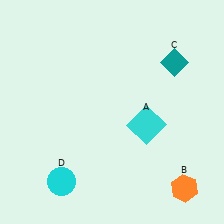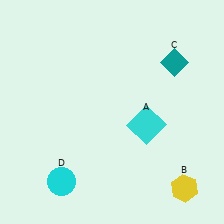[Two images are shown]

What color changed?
The hexagon (B) changed from orange in Image 1 to yellow in Image 2.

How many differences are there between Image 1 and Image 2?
There is 1 difference between the two images.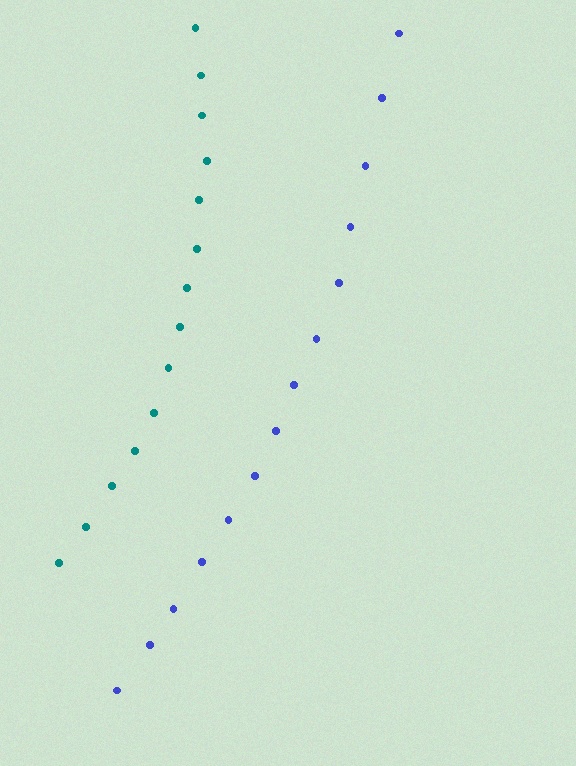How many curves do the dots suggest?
There are 2 distinct paths.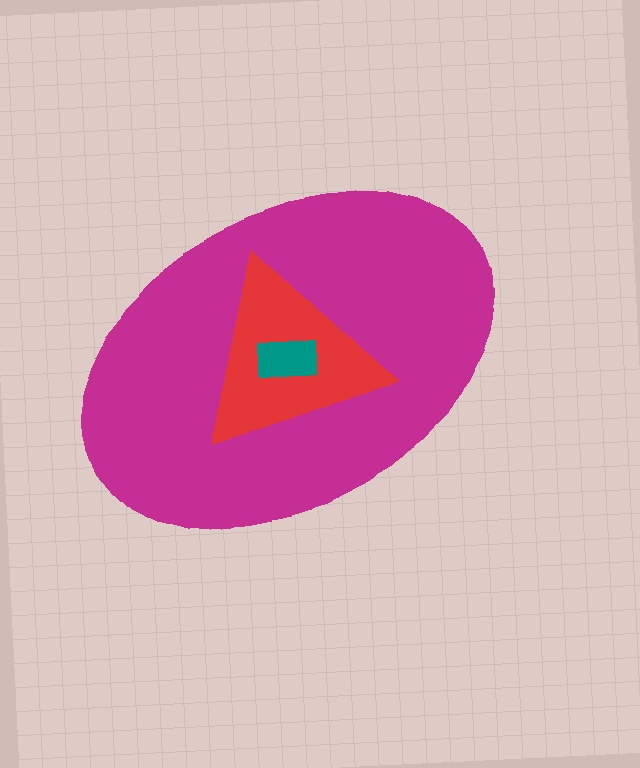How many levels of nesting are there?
3.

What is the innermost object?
The teal rectangle.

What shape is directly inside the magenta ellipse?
The red triangle.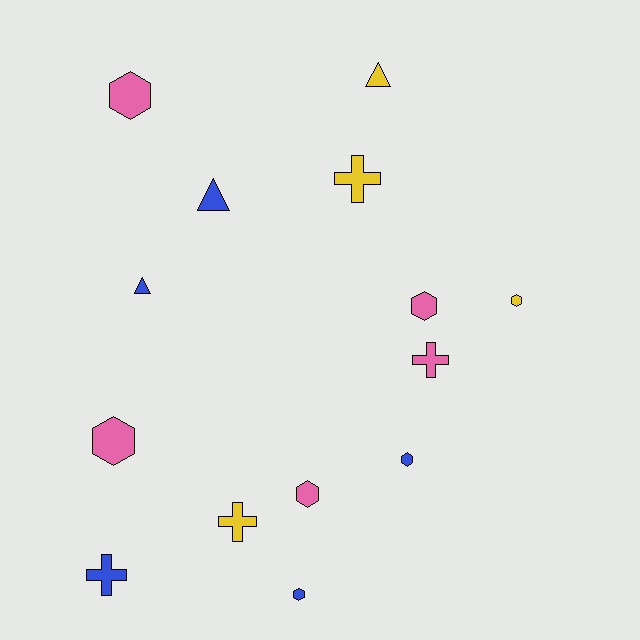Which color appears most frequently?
Blue, with 5 objects.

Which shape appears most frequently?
Hexagon, with 7 objects.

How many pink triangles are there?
There are no pink triangles.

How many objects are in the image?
There are 14 objects.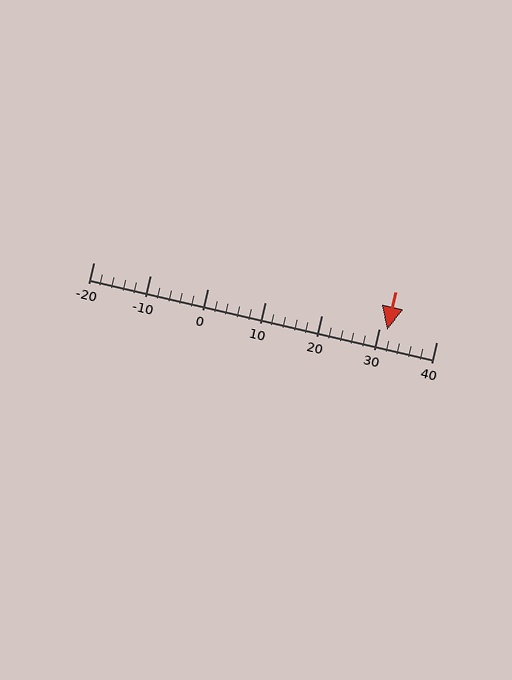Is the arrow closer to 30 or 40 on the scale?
The arrow is closer to 30.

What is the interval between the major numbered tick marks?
The major tick marks are spaced 10 units apart.